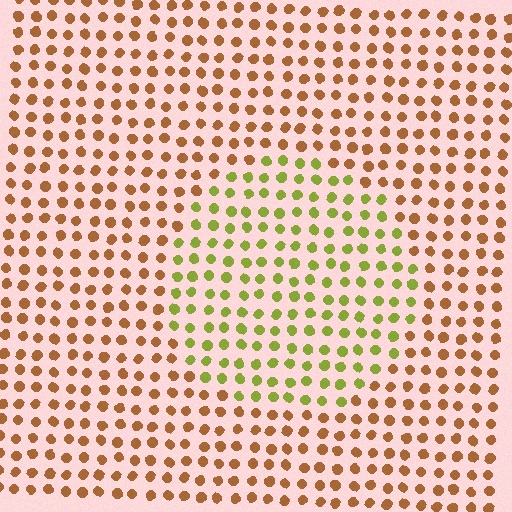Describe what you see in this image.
The image is filled with small brown elements in a uniform arrangement. A circle-shaped region is visible where the elements are tinted to a slightly different hue, forming a subtle color boundary.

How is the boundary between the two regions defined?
The boundary is defined purely by a slight shift in hue (about 52 degrees). Spacing, size, and orientation are identical on both sides.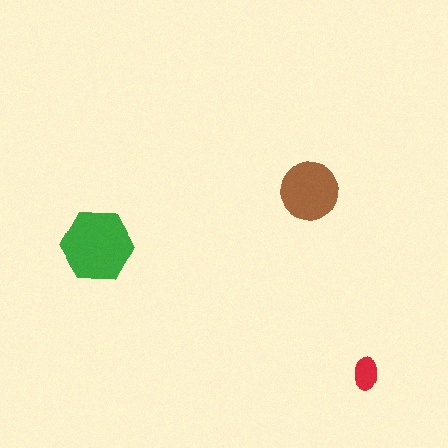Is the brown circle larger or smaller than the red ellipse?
Larger.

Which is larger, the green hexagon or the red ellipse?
The green hexagon.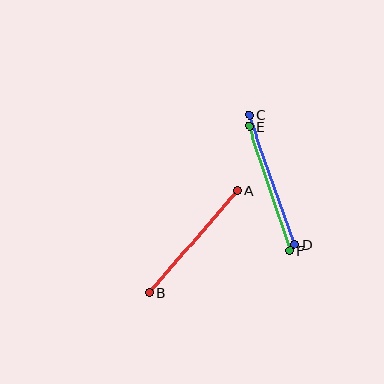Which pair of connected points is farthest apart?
Points C and D are farthest apart.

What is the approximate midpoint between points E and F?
The midpoint is at approximately (269, 189) pixels.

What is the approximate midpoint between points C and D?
The midpoint is at approximately (272, 180) pixels.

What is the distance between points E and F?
The distance is approximately 131 pixels.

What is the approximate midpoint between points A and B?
The midpoint is at approximately (193, 242) pixels.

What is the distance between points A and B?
The distance is approximately 135 pixels.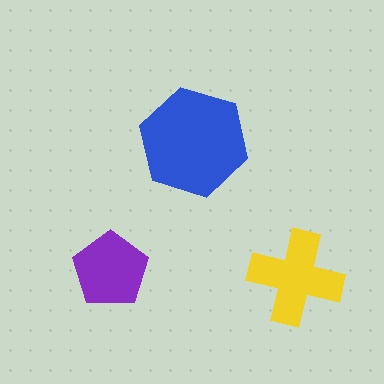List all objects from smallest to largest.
The purple pentagon, the yellow cross, the blue hexagon.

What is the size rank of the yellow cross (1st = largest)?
2nd.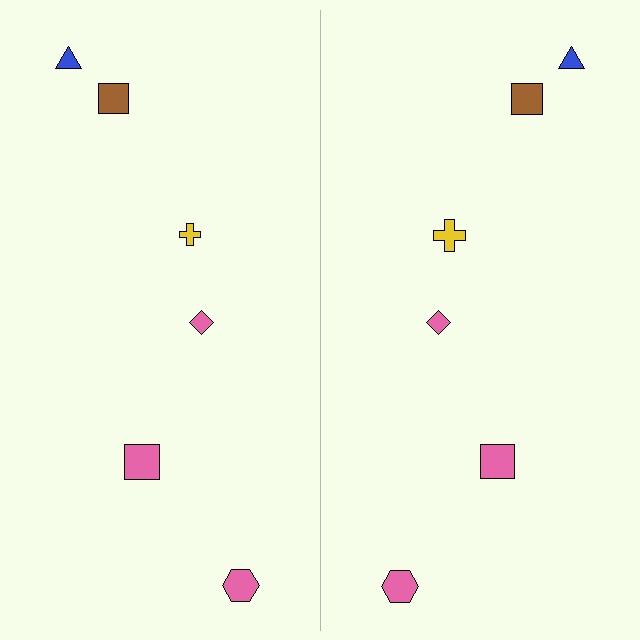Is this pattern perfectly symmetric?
No, the pattern is not perfectly symmetric. The yellow cross on the right side has a different size than its mirror counterpart.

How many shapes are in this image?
There are 12 shapes in this image.